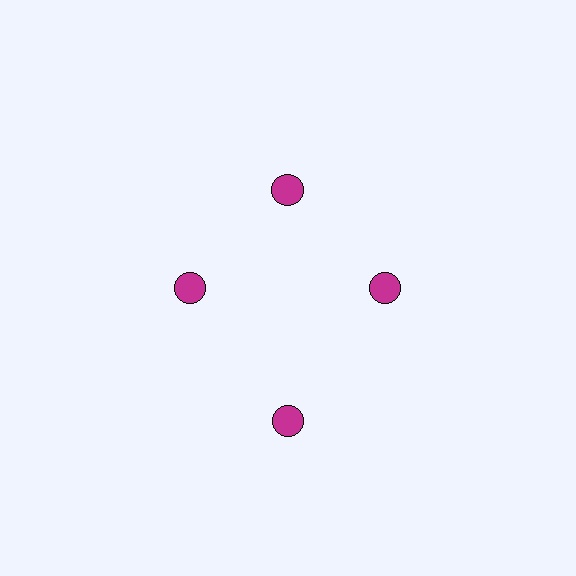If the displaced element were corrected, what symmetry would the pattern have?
It would have 4-fold rotational symmetry — the pattern would map onto itself every 90 degrees.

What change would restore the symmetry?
The symmetry would be restored by moving it inward, back onto the ring so that all 4 circles sit at equal angles and equal distance from the center.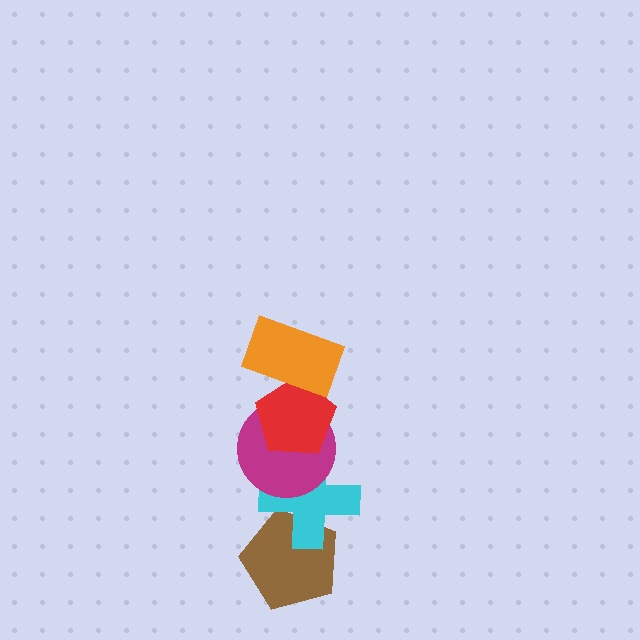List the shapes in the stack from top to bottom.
From top to bottom: the orange rectangle, the red pentagon, the magenta circle, the cyan cross, the brown pentagon.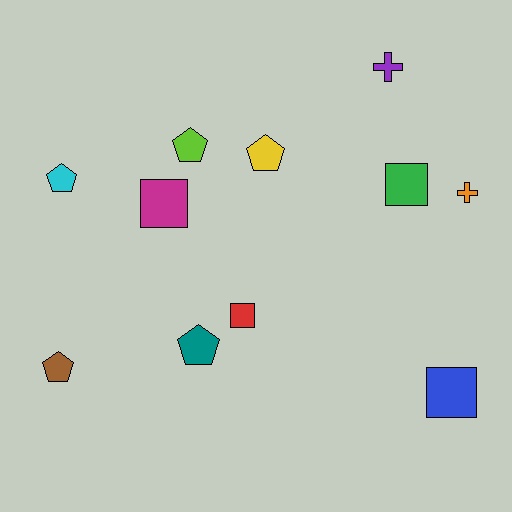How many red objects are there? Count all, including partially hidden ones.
There is 1 red object.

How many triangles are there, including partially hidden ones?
There are no triangles.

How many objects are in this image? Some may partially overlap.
There are 11 objects.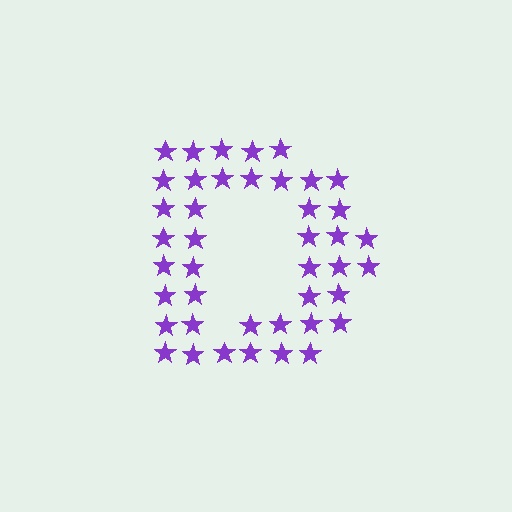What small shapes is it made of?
It is made of small stars.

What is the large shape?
The large shape is the letter D.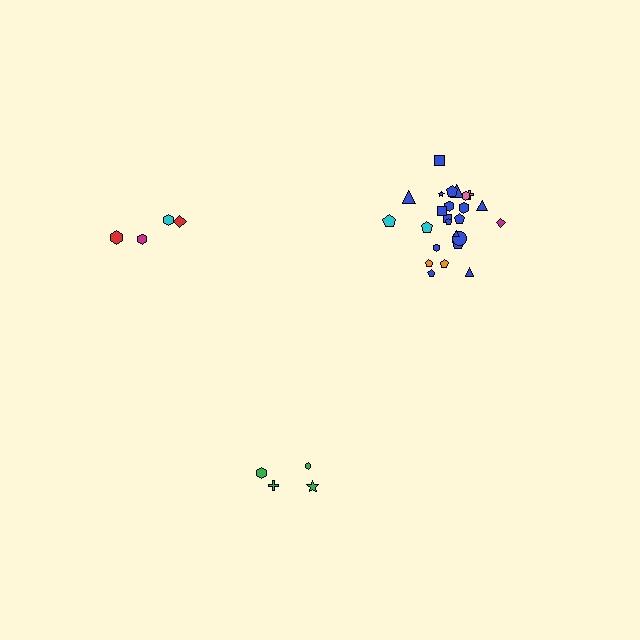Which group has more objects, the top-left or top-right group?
The top-right group.